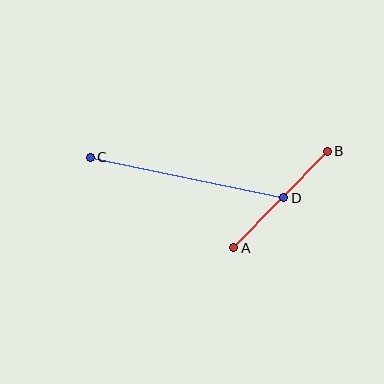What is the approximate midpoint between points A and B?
The midpoint is at approximately (281, 200) pixels.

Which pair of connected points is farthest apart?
Points C and D are farthest apart.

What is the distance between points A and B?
The distance is approximately 134 pixels.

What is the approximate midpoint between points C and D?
The midpoint is at approximately (187, 177) pixels.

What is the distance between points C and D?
The distance is approximately 198 pixels.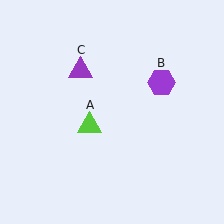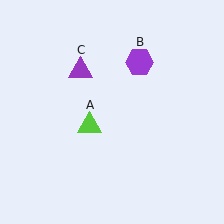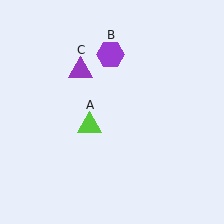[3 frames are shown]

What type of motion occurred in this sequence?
The purple hexagon (object B) rotated counterclockwise around the center of the scene.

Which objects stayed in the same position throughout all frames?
Lime triangle (object A) and purple triangle (object C) remained stationary.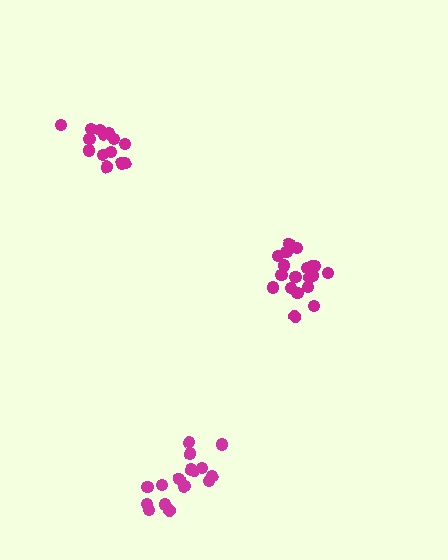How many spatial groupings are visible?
There are 3 spatial groupings.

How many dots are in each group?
Group 1: 16 dots, Group 2: 19 dots, Group 3: 14 dots (49 total).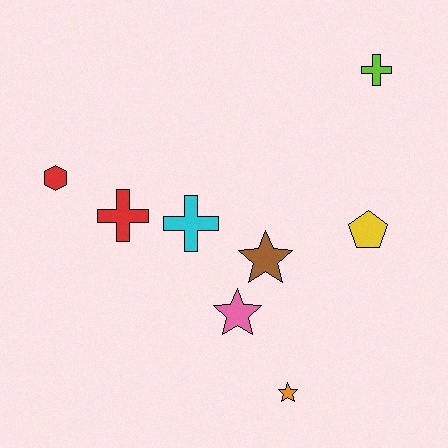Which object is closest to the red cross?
The cyan cross is closest to the red cross.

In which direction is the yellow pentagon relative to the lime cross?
The yellow pentagon is below the lime cross.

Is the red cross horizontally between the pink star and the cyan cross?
No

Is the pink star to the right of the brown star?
No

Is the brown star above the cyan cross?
No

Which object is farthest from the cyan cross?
The lime cross is farthest from the cyan cross.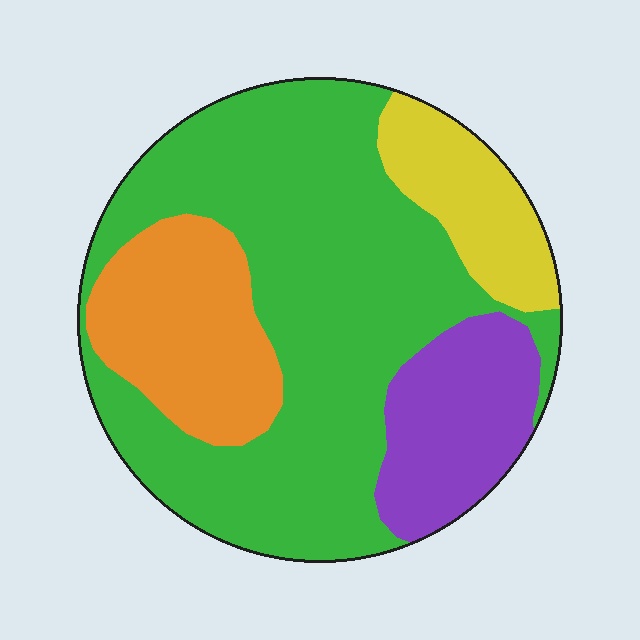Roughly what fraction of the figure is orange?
Orange covers around 15% of the figure.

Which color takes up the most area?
Green, at roughly 60%.